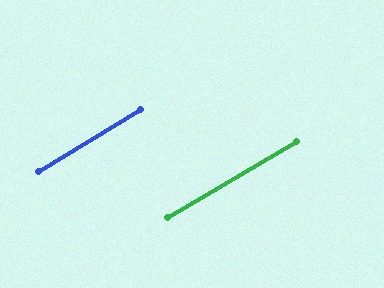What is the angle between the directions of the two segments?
Approximately 1 degree.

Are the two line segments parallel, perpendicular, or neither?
Parallel — their directions differ by only 0.6°.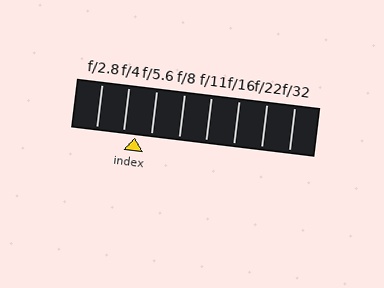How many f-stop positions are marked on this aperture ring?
There are 8 f-stop positions marked.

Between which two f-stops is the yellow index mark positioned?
The index mark is between f/4 and f/5.6.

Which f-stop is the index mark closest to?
The index mark is closest to f/4.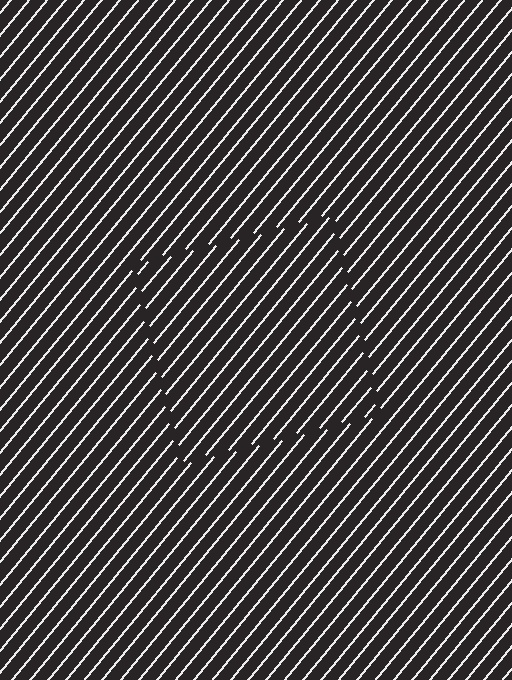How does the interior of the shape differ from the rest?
The interior of the shape contains the same grating, shifted by half a period — the contour is defined by the phase discontinuity where line-ends from the inner and outer gratings abut.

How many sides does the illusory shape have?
4 sides — the line-ends trace a square.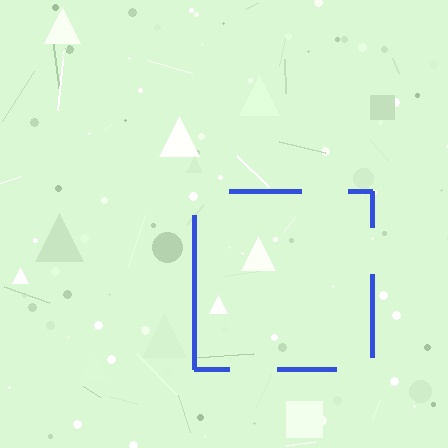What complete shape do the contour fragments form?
The contour fragments form a square.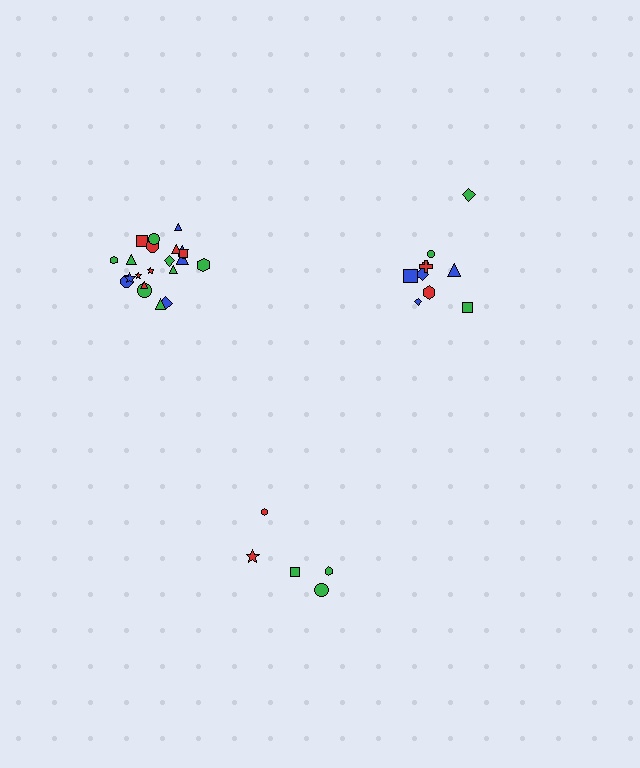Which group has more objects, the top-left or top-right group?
The top-left group.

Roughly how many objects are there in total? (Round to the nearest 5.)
Roughly 35 objects in total.